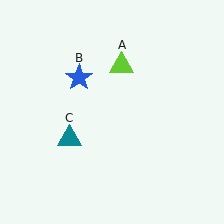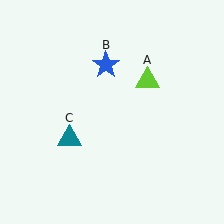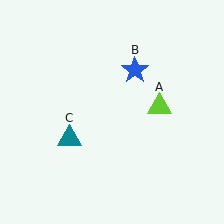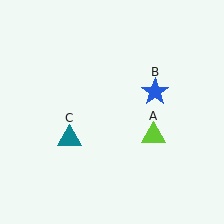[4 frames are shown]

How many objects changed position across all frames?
2 objects changed position: lime triangle (object A), blue star (object B).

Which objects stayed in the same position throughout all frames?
Teal triangle (object C) remained stationary.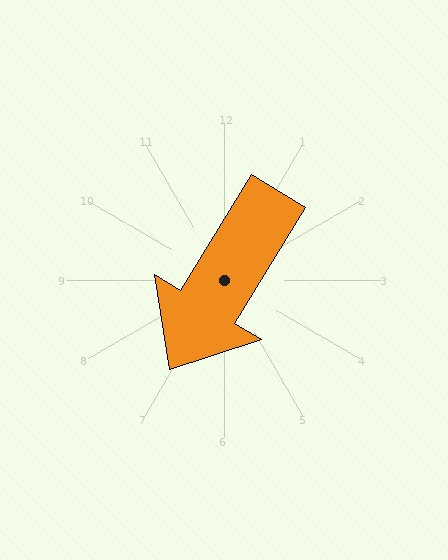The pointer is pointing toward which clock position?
Roughly 7 o'clock.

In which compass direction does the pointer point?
Southwest.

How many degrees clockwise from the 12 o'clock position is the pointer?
Approximately 211 degrees.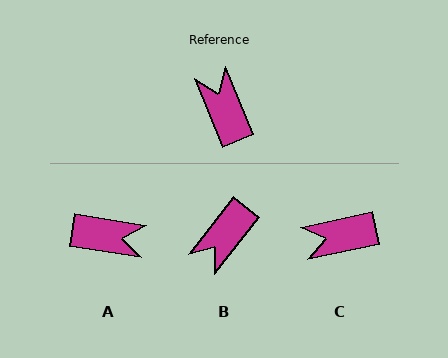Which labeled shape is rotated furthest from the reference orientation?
A, about 121 degrees away.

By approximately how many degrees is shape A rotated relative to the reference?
Approximately 121 degrees clockwise.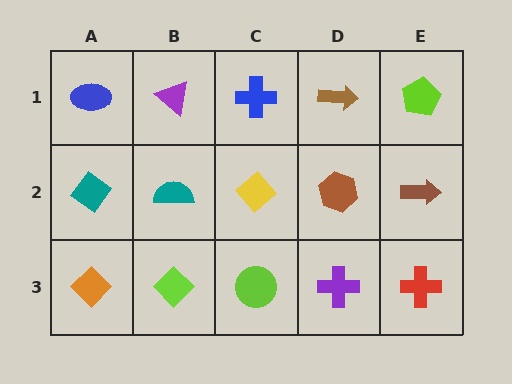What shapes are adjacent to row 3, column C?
A yellow diamond (row 2, column C), a lime diamond (row 3, column B), a purple cross (row 3, column D).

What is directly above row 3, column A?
A teal diamond.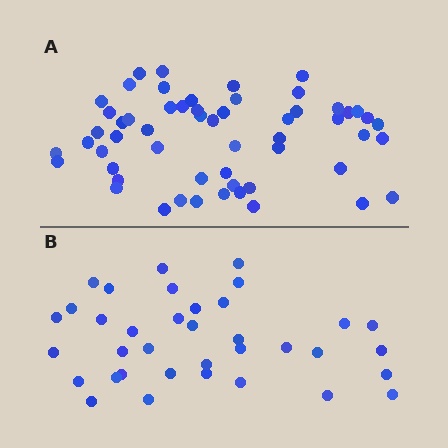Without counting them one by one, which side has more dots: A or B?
Region A (the top region) has more dots.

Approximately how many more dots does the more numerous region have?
Region A has approximately 20 more dots than region B.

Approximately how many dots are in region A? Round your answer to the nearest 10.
About 60 dots. (The exact count is 56, which rounds to 60.)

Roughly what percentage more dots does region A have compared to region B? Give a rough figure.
About 55% more.